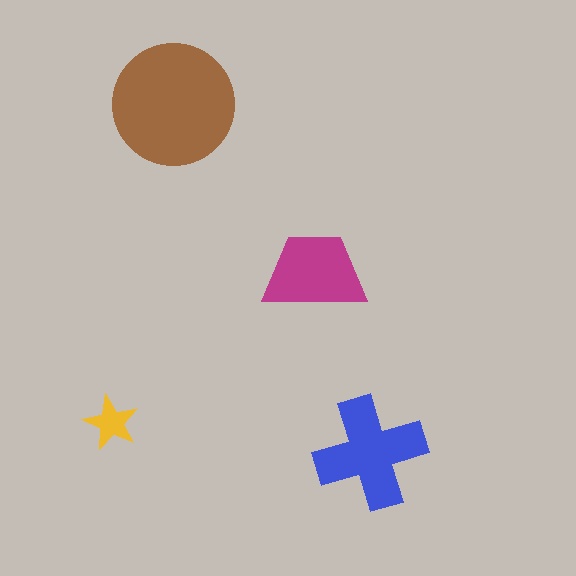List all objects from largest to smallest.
The brown circle, the blue cross, the magenta trapezoid, the yellow star.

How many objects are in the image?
There are 4 objects in the image.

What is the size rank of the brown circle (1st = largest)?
1st.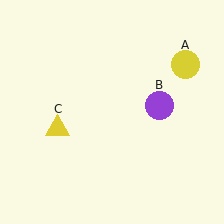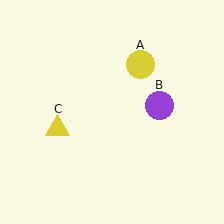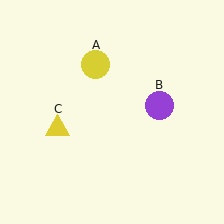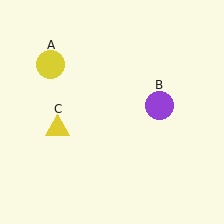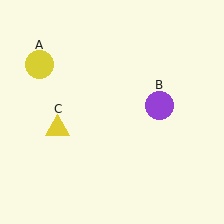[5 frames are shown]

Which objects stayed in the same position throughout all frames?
Purple circle (object B) and yellow triangle (object C) remained stationary.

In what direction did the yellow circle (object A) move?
The yellow circle (object A) moved left.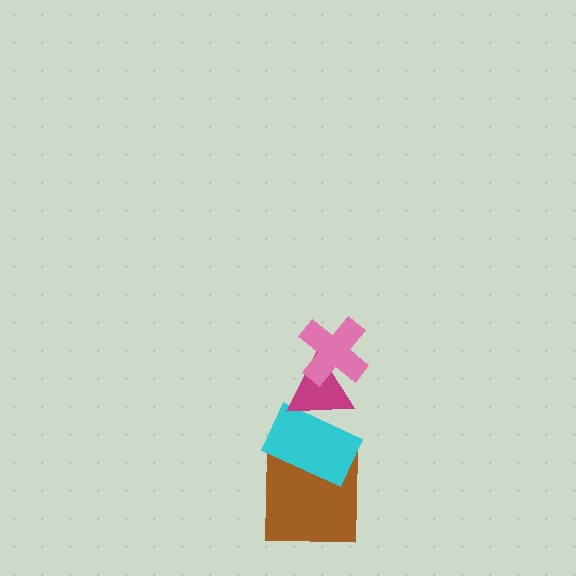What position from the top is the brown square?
The brown square is 4th from the top.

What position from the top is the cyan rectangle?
The cyan rectangle is 3rd from the top.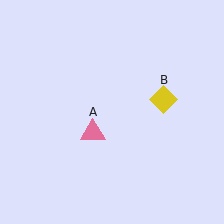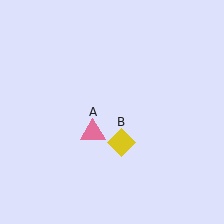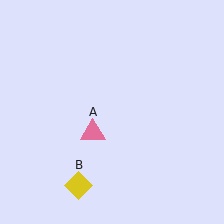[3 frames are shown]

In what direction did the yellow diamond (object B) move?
The yellow diamond (object B) moved down and to the left.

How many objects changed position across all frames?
1 object changed position: yellow diamond (object B).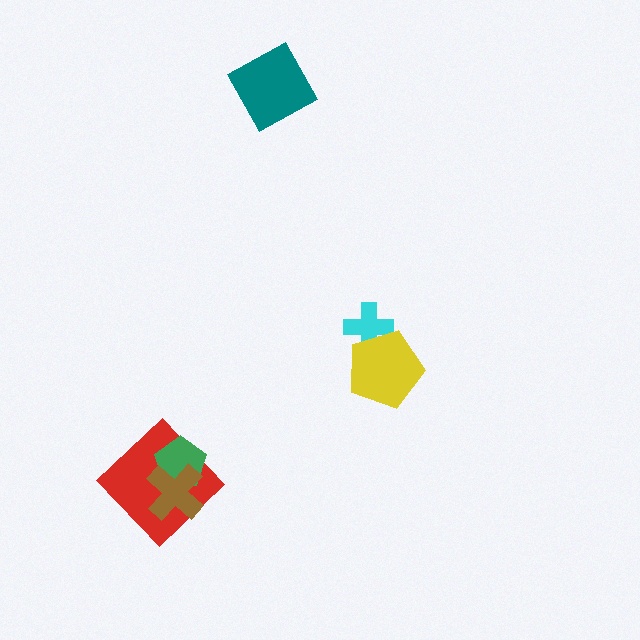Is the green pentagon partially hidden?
Yes, it is partially covered by another shape.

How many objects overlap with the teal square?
0 objects overlap with the teal square.